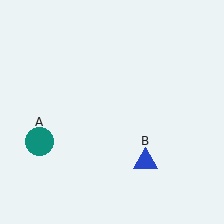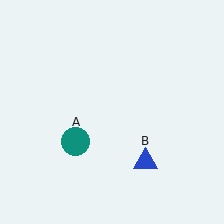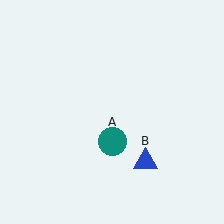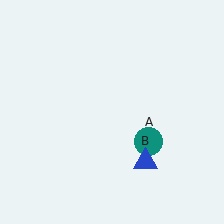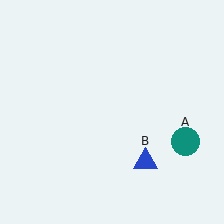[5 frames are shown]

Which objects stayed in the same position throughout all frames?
Blue triangle (object B) remained stationary.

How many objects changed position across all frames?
1 object changed position: teal circle (object A).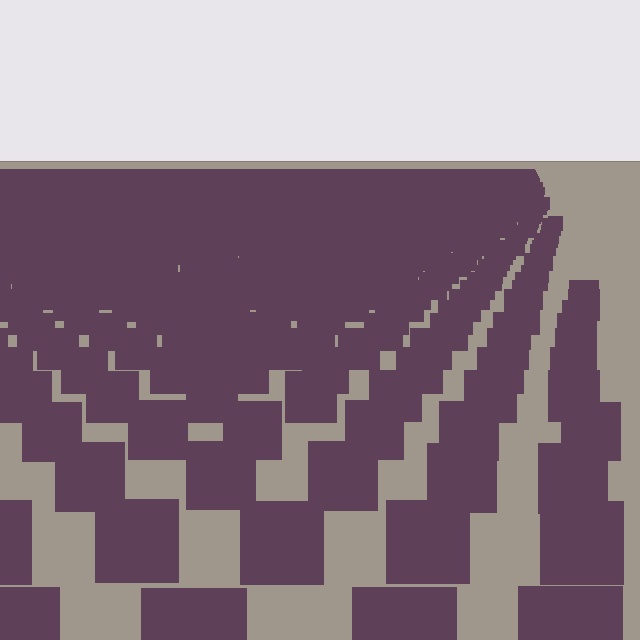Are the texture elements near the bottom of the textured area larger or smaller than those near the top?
Larger. Near the bottom, elements are closer to the viewer and appear at a bigger on-screen size.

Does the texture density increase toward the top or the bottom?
Density increases toward the top.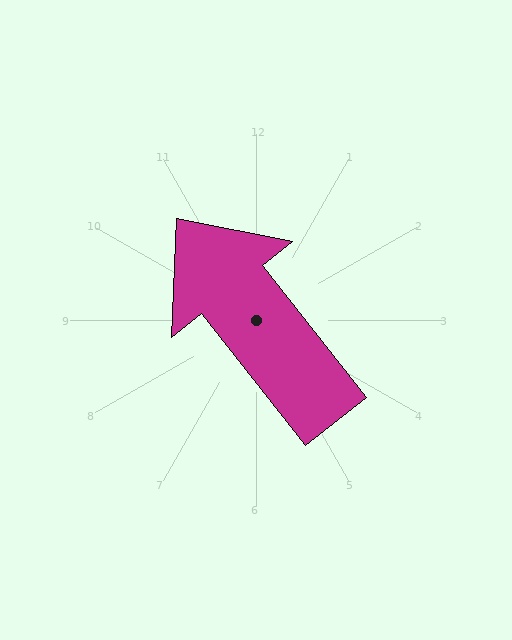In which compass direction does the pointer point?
Northwest.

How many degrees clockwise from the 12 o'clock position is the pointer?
Approximately 322 degrees.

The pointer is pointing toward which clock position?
Roughly 11 o'clock.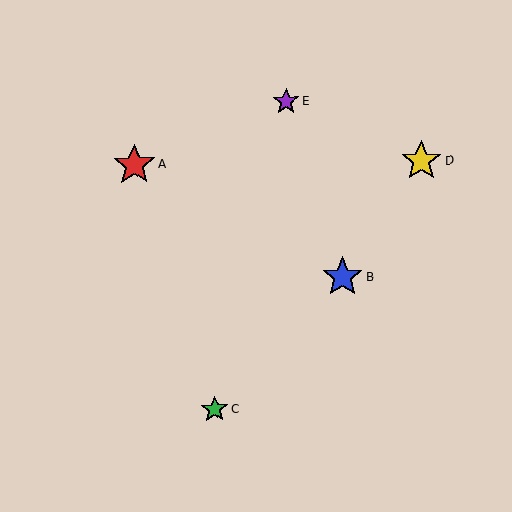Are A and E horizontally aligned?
No, A is at y≈165 and E is at y≈101.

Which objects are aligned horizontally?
Objects A, D are aligned horizontally.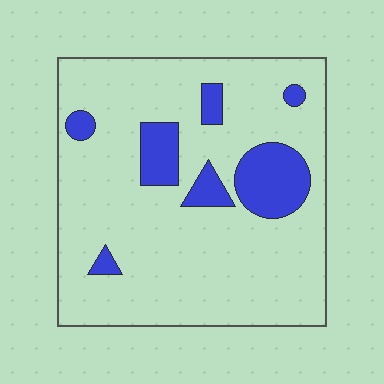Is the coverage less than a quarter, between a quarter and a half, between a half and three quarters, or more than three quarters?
Less than a quarter.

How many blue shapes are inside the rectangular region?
7.